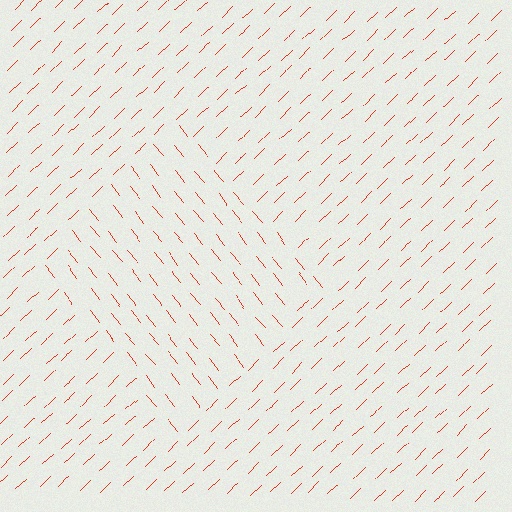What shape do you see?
I see a diamond.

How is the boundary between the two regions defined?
The boundary is defined purely by a change in line orientation (approximately 84 degrees difference). All lines are the same color and thickness.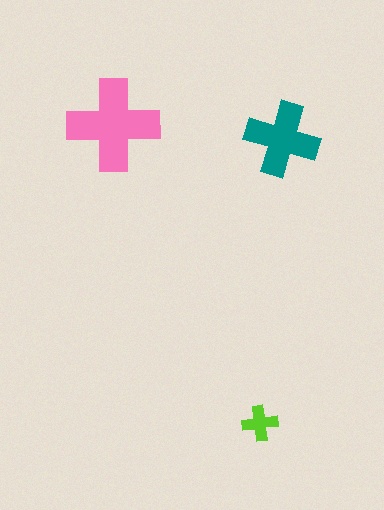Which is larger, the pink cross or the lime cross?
The pink one.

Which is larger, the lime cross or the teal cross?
The teal one.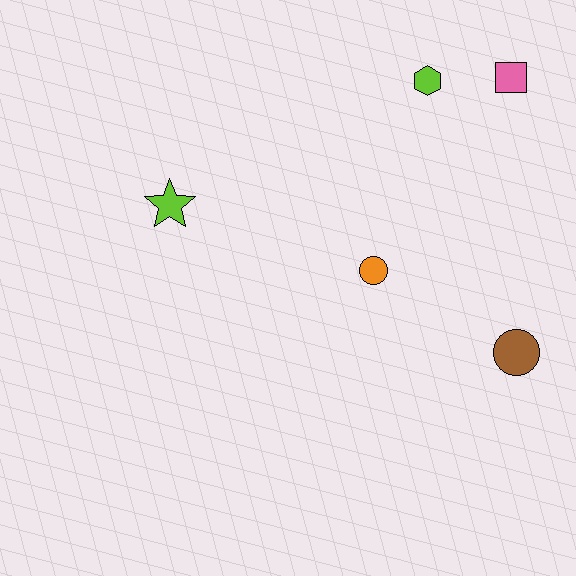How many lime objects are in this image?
There are 2 lime objects.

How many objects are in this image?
There are 5 objects.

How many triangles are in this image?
There are no triangles.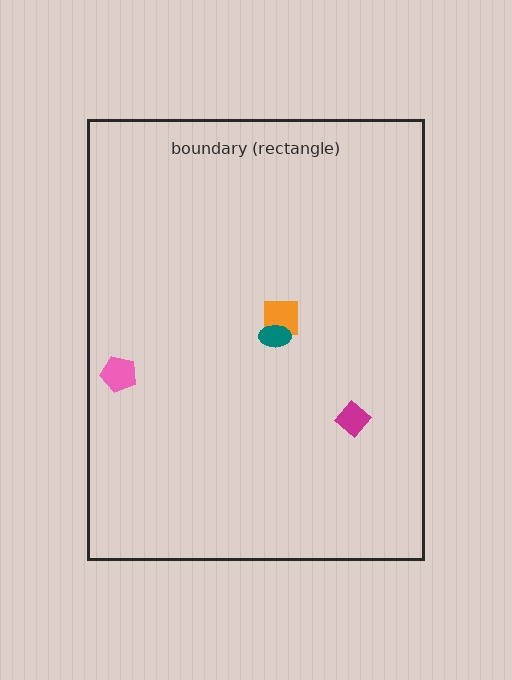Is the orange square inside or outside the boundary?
Inside.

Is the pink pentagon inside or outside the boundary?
Inside.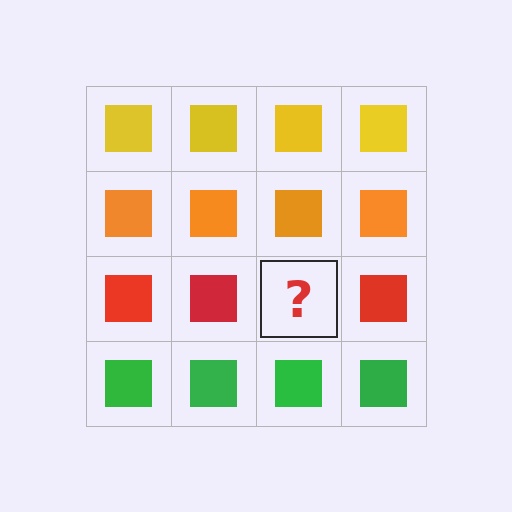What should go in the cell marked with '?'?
The missing cell should contain a red square.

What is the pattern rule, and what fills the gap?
The rule is that each row has a consistent color. The gap should be filled with a red square.